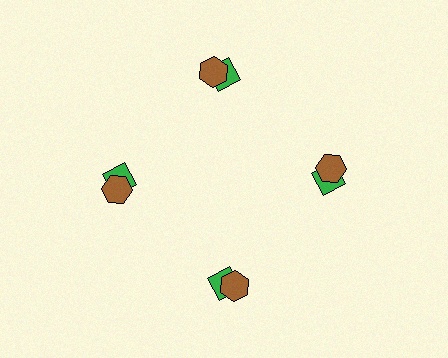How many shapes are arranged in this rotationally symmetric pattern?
There are 8 shapes, arranged in 4 groups of 2.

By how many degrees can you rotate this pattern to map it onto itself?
The pattern maps onto itself every 90 degrees of rotation.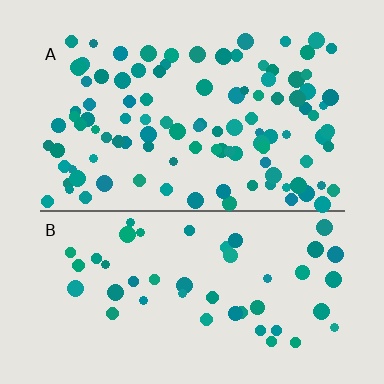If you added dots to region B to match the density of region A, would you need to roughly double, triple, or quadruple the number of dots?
Approximately double.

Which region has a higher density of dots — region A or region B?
A (the top).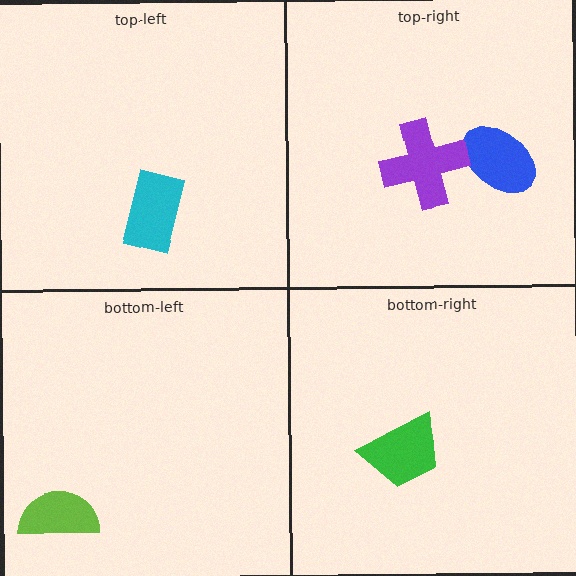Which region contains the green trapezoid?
The bottom-right region.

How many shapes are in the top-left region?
1.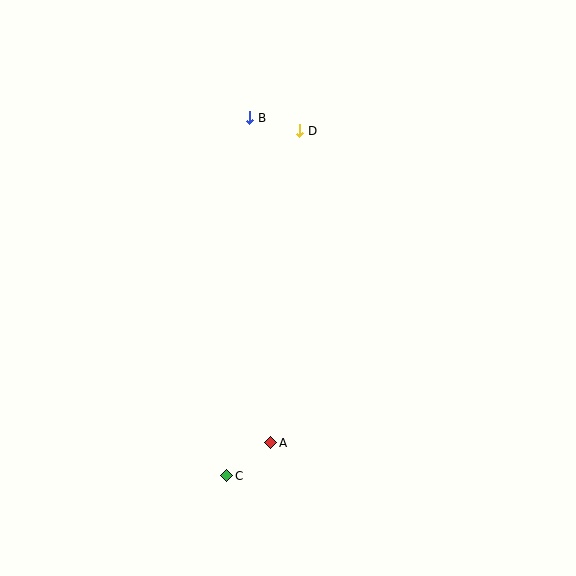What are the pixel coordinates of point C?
Point C is at (227, 476).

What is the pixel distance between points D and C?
The distance between D and C is 353 pixels.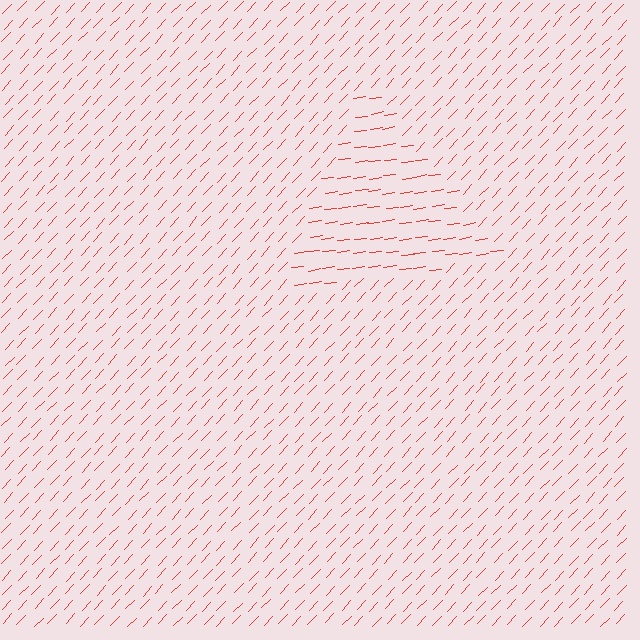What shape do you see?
I see a triangle.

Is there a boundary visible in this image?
Yes, there is a texture boundary formed by a change in line orientation.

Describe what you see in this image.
The image is filled with small red line segments. A triangle region in the image has lines oriented differently from the surrounding lines, creating a visible texture boundary.